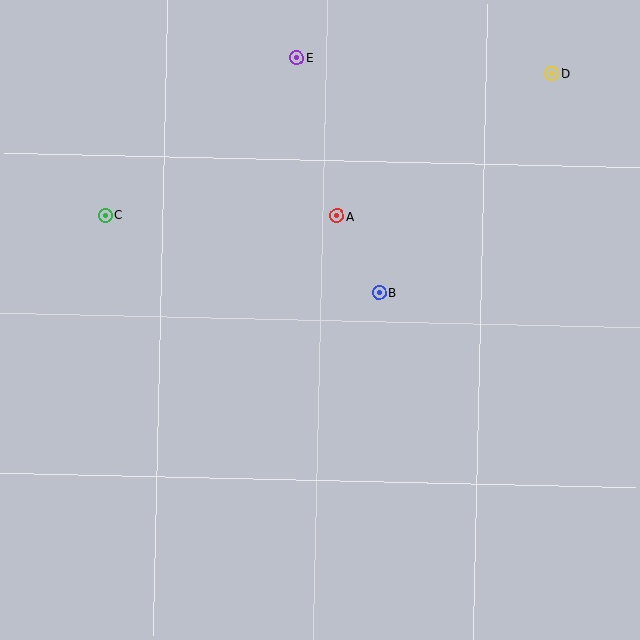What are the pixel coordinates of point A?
Point A is at (337, 216).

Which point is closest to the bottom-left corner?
Point C is closest to the bottom-left corner.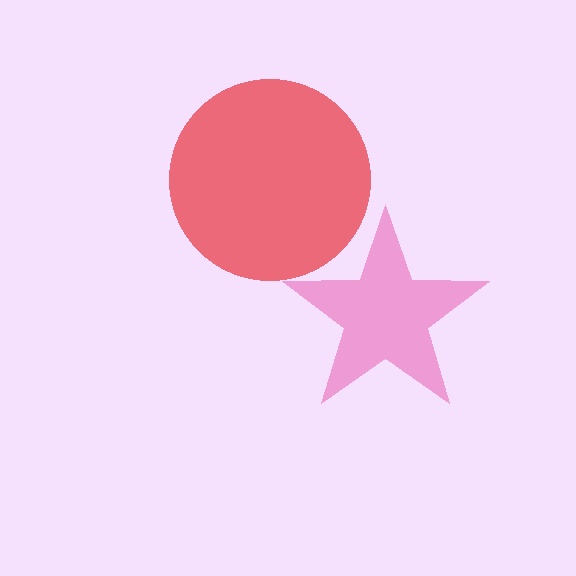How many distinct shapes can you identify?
There are 2 distinct shapes: a red circle, a pink star.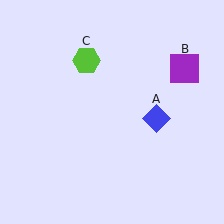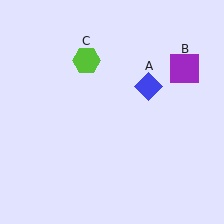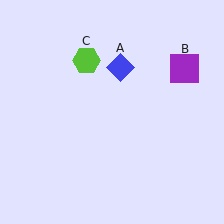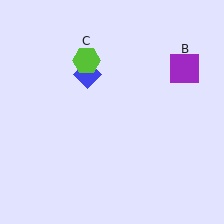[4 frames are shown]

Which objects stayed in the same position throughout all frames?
Purple square (object B) and lime hexagon (object C) remained stationary.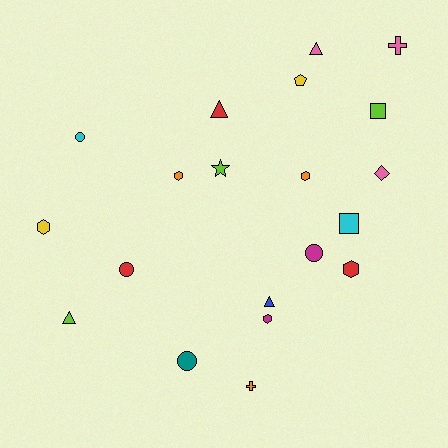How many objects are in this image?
There are 20 objects.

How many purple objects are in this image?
There are no purple objects.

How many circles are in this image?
There are 4 circles.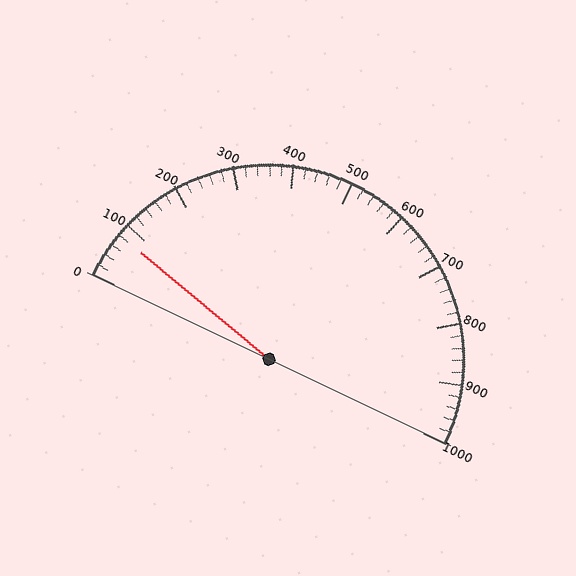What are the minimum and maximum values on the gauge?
The gauge ranges from 0 to 1000.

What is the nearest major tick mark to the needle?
The nearest major tick mark is 100.